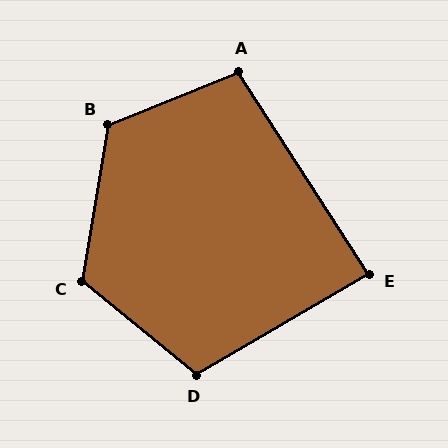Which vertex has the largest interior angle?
B, at approximately 121 degrees.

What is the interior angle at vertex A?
Approximately 101 degrees (obtuse).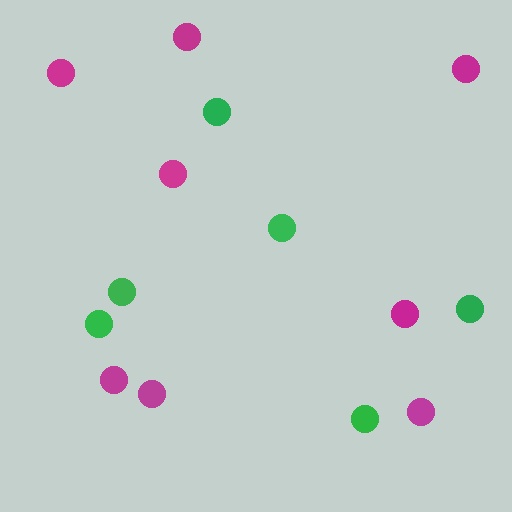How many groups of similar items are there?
There are 2 groups: one group of green circles (6) and one group of magenta circles (8).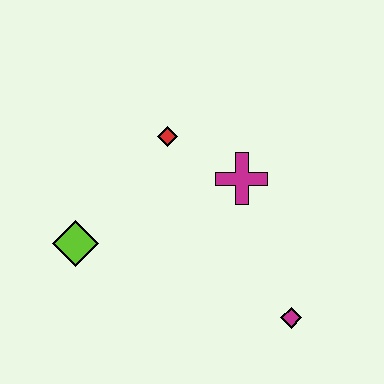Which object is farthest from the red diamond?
The magenta diamond is farthest from the red diamond.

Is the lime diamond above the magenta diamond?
Yes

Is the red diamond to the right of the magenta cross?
No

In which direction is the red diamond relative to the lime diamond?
The red diamond is above the lime diamond.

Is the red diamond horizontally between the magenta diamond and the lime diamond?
Yes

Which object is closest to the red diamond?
The magenta cross is closest to the red diamond.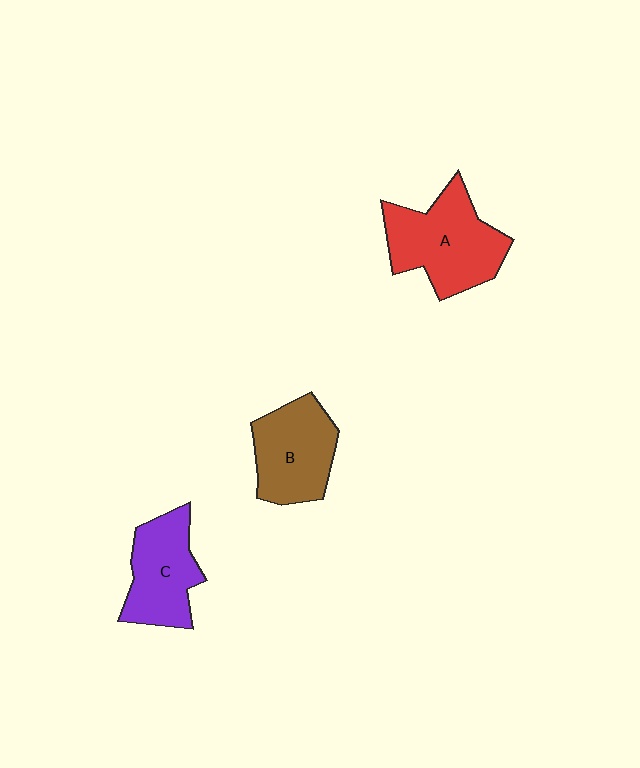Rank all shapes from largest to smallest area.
From largest to smallest: A (red), B (brown), C (purple).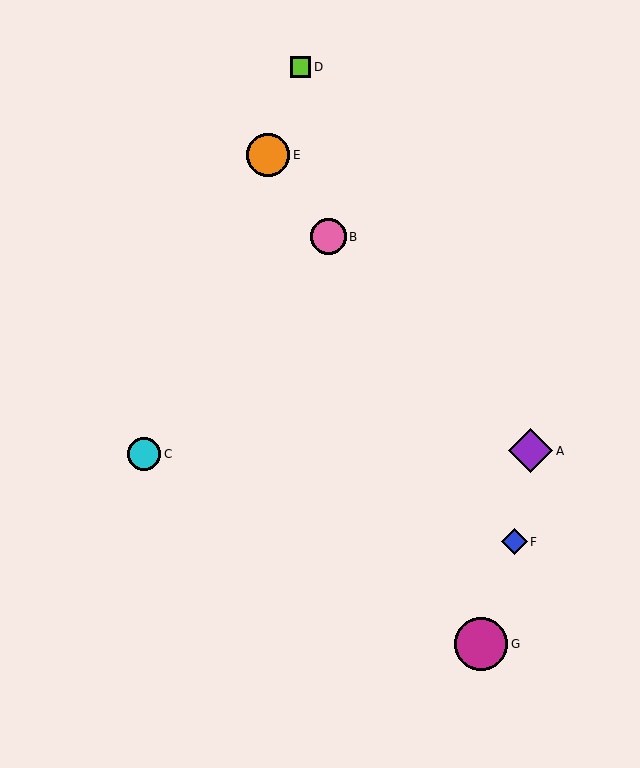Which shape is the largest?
The magenta circle (labeled G) is the largest.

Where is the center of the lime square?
The center of the lime square is at (300, 67).